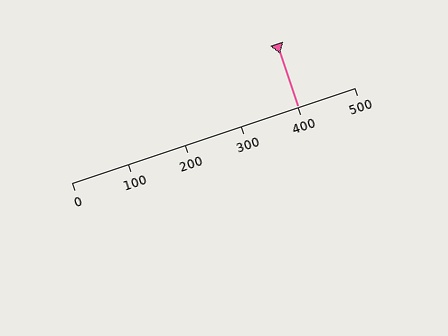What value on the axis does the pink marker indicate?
The marker indicates approximately 400.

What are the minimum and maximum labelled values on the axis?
The axis runs from 0 to 500.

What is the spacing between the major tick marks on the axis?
The major ticks are spaced 100 apart.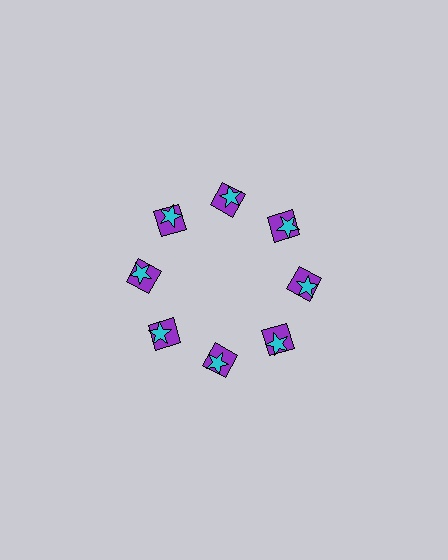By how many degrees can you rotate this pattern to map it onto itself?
The pattern maps onto itself every 45 degrees of rotation.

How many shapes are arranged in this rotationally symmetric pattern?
There are 16 shapes, arranged in 8 groups of 2.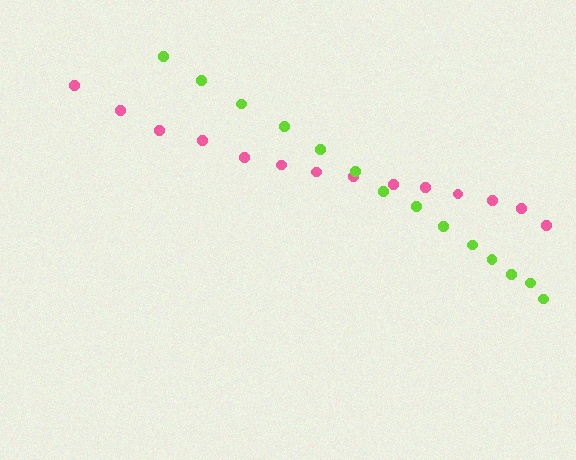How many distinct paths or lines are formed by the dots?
There are 2 distinct paths.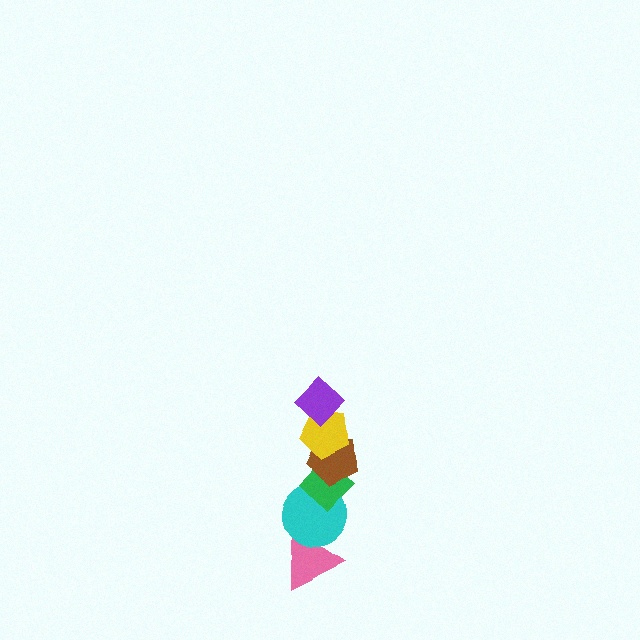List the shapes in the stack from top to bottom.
From top to bottom: the purple diamond, the yellow pentagon, the brown pentagon, the green diamond, the cyan circle, the pink triangle.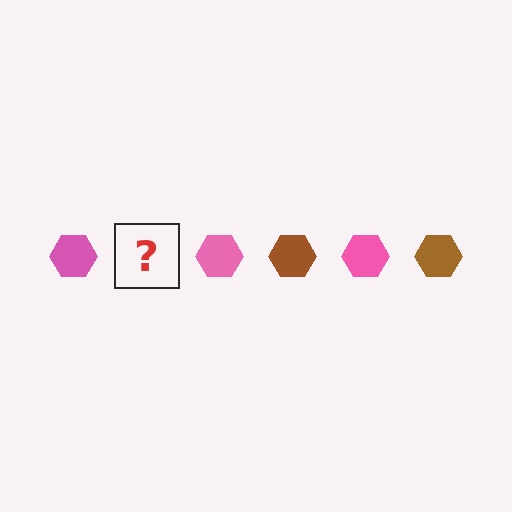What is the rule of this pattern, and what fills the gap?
The rule is that the pattern cycles through pink, brown hexagons. The gap should be filled with a brown hexagon.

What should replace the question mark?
The question mark should be replaced with a brown hexagon.